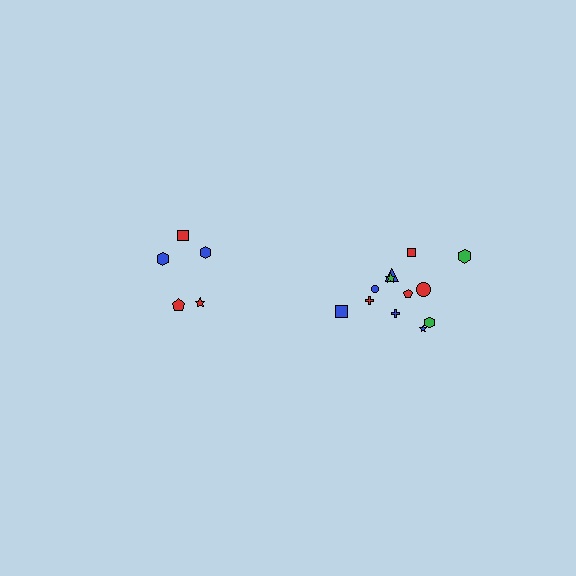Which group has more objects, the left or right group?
The right group.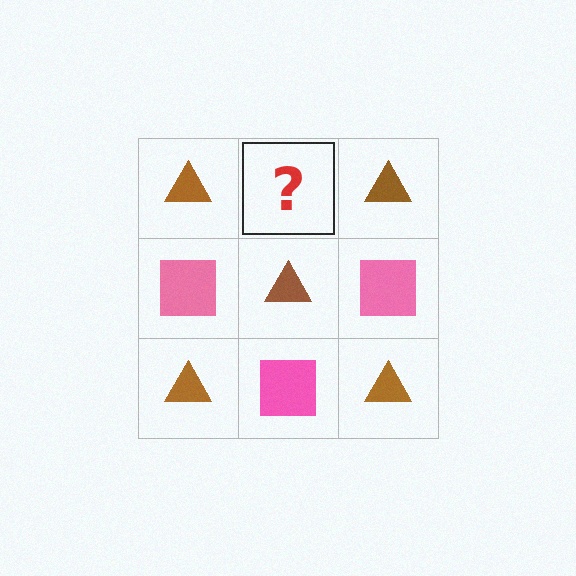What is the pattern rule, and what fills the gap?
The rule is that it alternates brown triangle and pink square in a checkerboard pattern. The gap should be filled with a pink square.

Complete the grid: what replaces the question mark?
The question mark should be replaced with a pink square.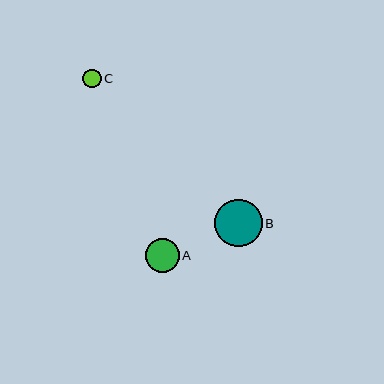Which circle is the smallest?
Circle C is the smallest with a size of approximately 18 pixels.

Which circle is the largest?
Circle B is the largest with a size of approximately 48 pixels.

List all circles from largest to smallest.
From largest to smallest: B, A, C.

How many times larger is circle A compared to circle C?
Circle A is approximately 1.8 times the size of circle C.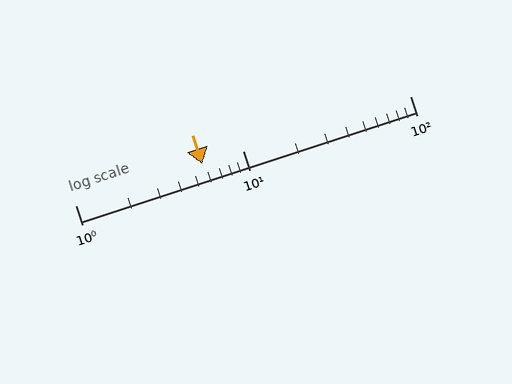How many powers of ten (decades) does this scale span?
The scale spans 2 decades, from 1 to 100.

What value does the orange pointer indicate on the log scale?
The pointer indicates approximately 5.7.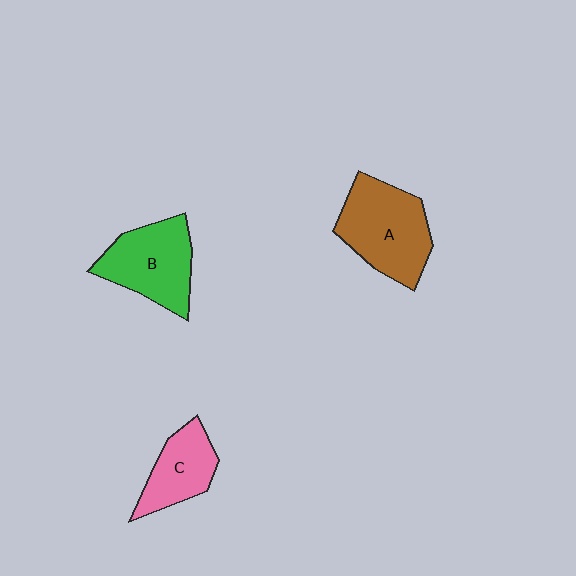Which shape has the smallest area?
Shape C (pink).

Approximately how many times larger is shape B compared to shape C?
Approximately 1.4 times.